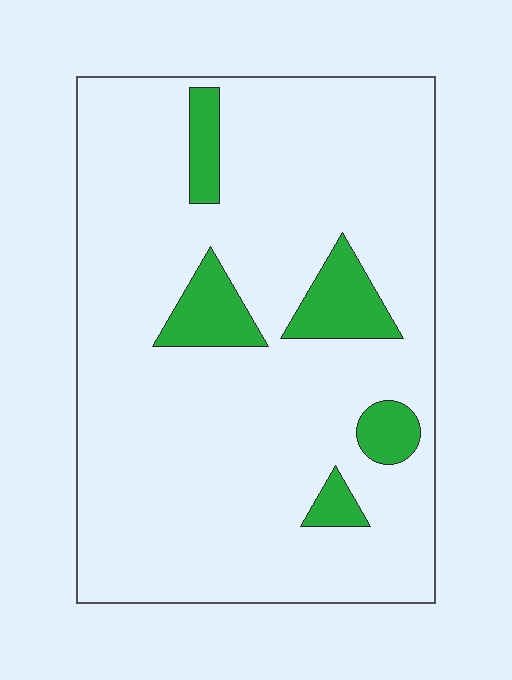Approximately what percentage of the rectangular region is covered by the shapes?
Approximately 10%.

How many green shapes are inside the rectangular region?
5.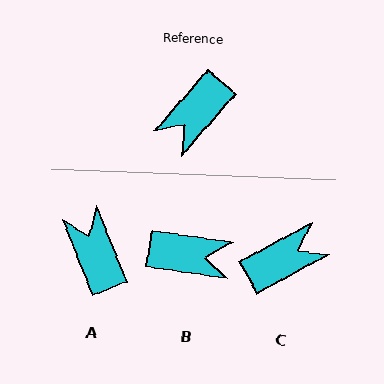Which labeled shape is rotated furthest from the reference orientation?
C, about 159 degrees away.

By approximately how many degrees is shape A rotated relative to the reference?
Approximately 117 degrees clockwise.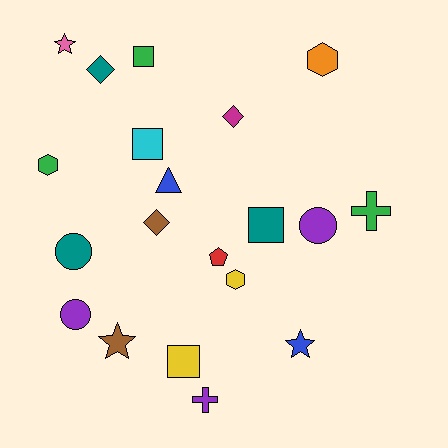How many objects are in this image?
There are 20 objects.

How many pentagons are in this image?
There is 1 pentagon.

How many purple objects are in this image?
There are 3 purple objects.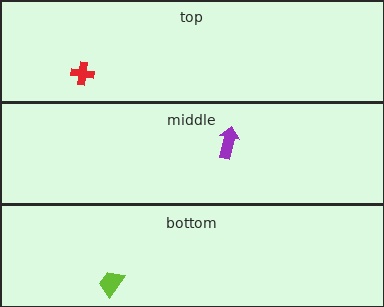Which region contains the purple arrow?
The middle region.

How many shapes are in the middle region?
1.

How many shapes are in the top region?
1.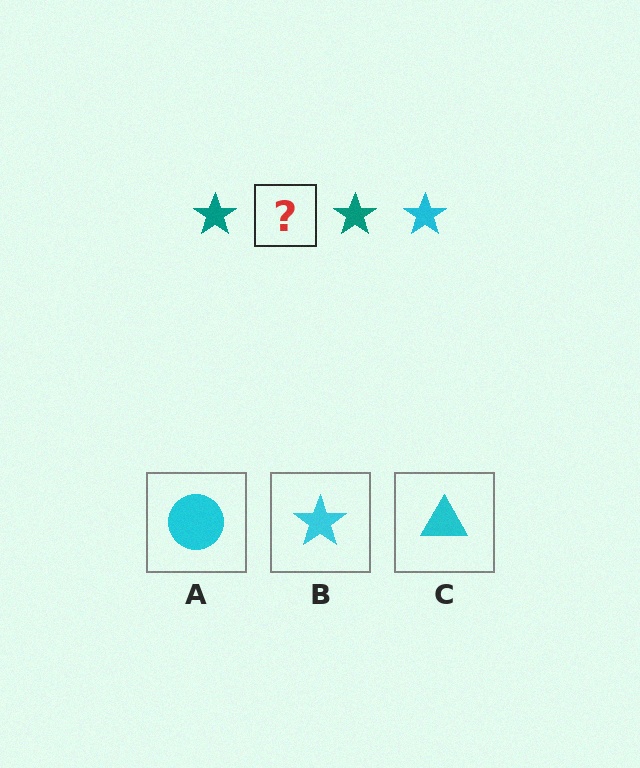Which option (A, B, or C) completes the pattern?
B.